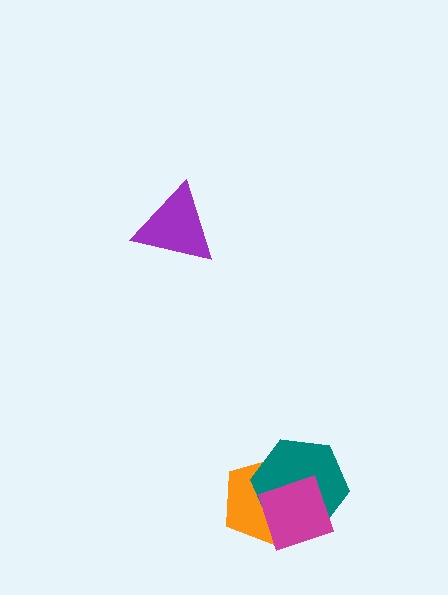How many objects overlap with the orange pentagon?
2 objects overlap with the orange pentagon.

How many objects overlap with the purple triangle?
0 objects overlap with the purple triangle.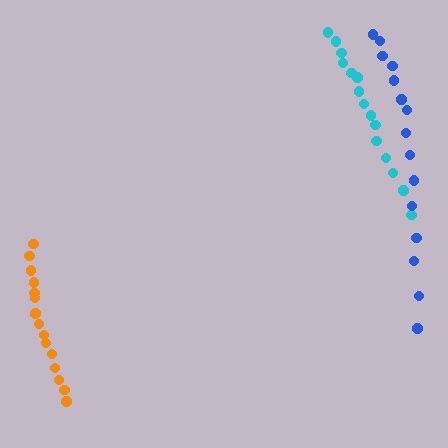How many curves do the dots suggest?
There are 3 distinct paths.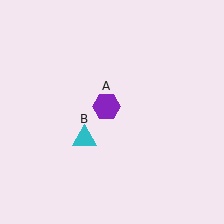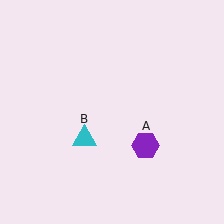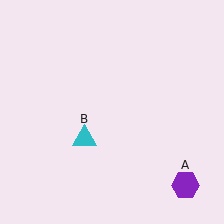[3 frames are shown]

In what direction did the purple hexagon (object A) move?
The purple hexagon (object A) moved down and to the right.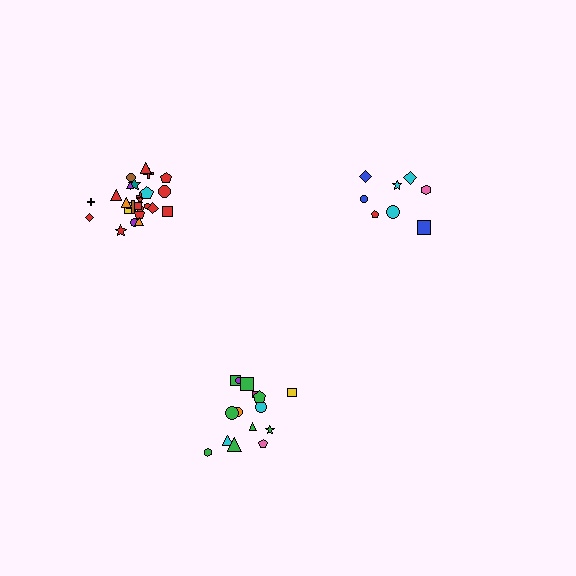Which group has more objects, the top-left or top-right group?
The top-left group.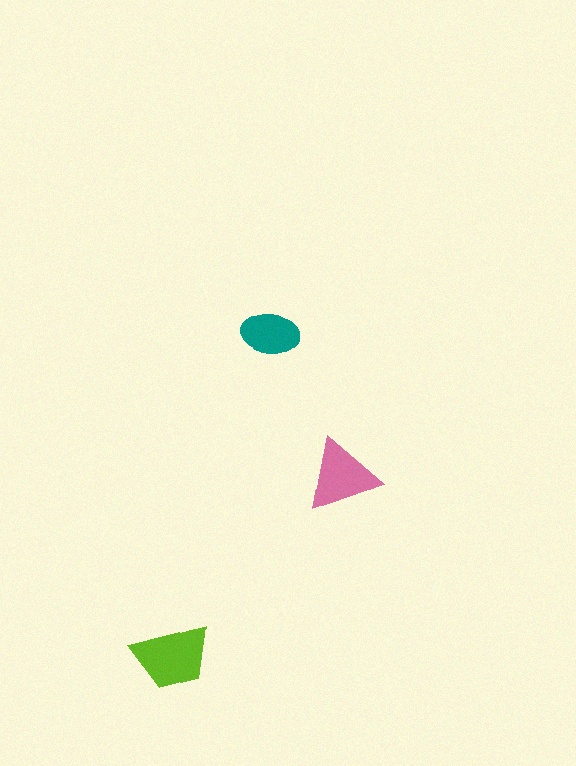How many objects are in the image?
There are 3 objects in the image.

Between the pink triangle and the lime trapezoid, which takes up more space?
The lime trapezoid.